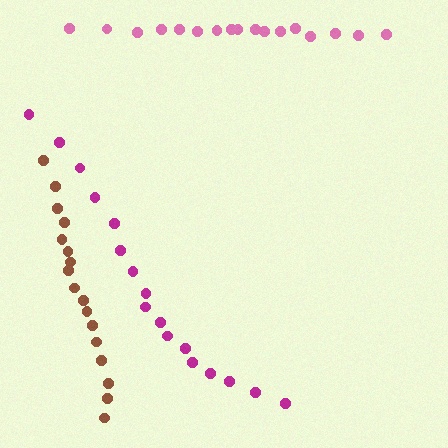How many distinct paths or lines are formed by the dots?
There are 3 distinct paths.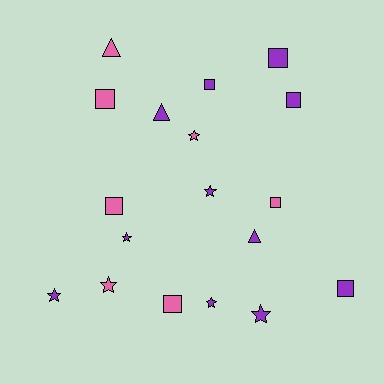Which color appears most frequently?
Purple, with 11 objects.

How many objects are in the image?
There are 18 objects.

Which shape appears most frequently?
Square, with 8 objects.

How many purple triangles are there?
There are 2 purple triangles.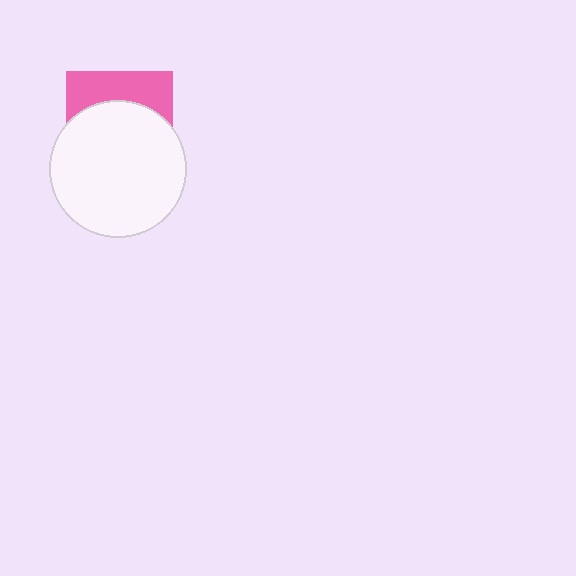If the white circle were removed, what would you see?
You would see the complete pink square.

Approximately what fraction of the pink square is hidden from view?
Roughly 66% of the pink square is hidden behind the white circle.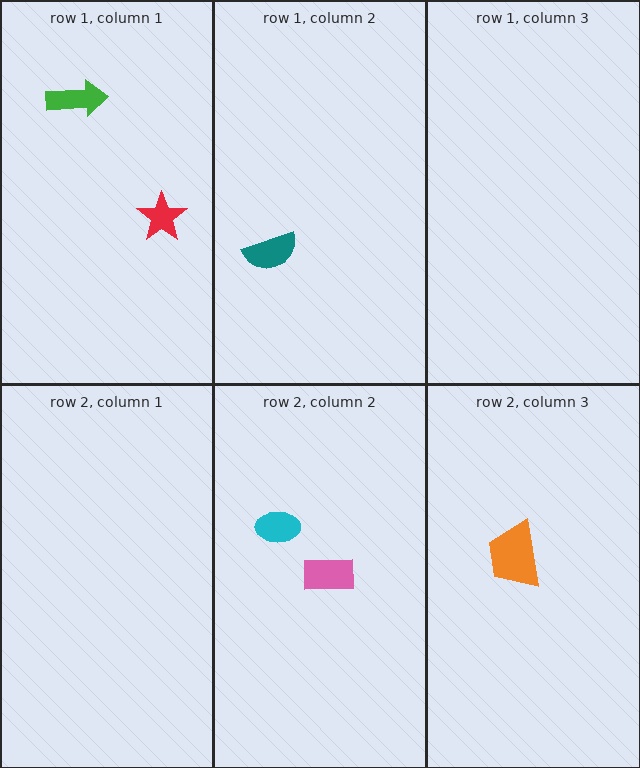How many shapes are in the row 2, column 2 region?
2.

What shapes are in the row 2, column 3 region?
The orange trapezoid.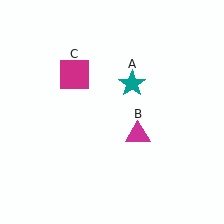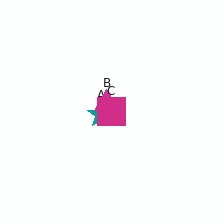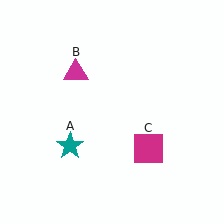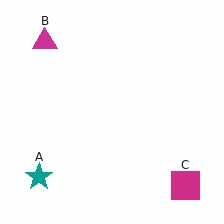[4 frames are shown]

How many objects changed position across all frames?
3 objects changed position: teal star (object A), magenta triangle (object B), magenta square (object C).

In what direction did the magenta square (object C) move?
The magenta square (object C) moved down and to the right.